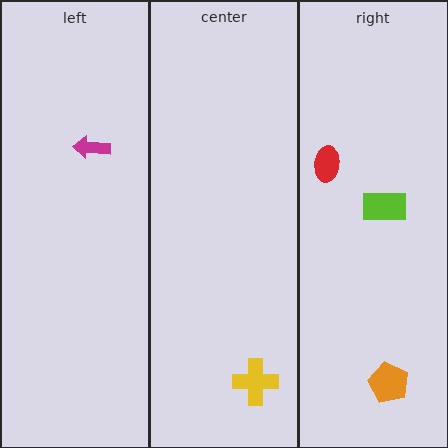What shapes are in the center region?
The yellow cross.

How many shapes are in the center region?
1.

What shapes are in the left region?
The magenta arrow.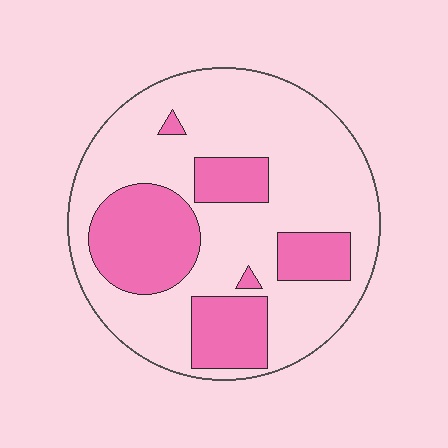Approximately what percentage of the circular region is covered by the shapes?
Approximately 30%.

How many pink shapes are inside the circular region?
6.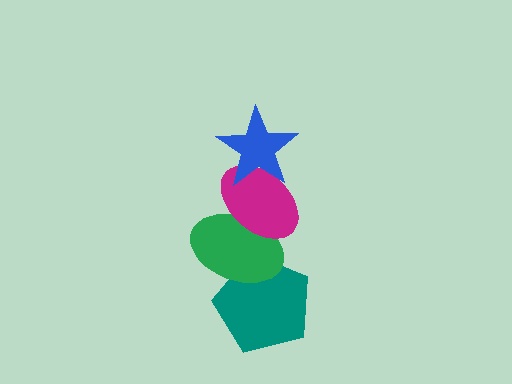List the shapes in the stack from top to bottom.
From top to bottom: the blue star, the magenta ellipse, the green ellipse, the teal pentagon.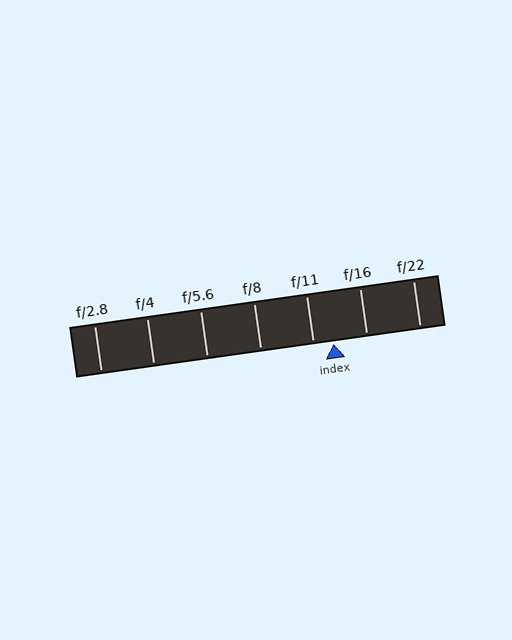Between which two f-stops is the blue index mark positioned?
The index mark is between f/11 and f/16.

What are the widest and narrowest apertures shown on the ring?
The widest aperture shown is f/2.8 and the narrowest is f/22.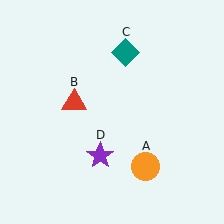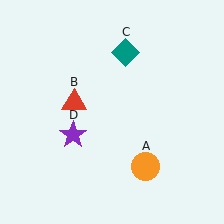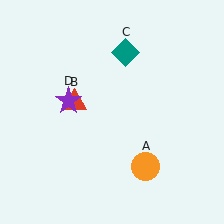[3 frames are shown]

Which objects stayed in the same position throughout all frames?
Orange circle (object A) and red triangle (object B) and teal diamond (object C) remained stationary.